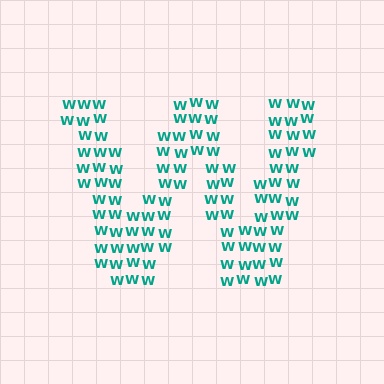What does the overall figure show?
The overall figure shows the letter W.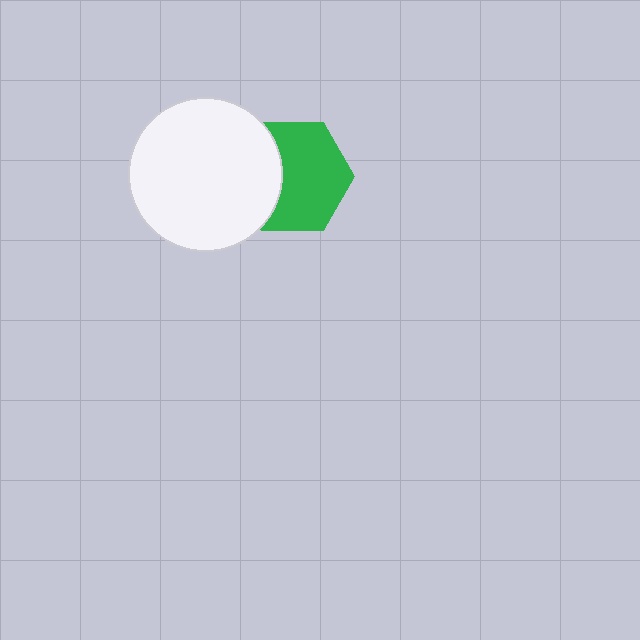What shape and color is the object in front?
The object in front is a white circle.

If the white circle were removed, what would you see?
You would see the complete green hexagon.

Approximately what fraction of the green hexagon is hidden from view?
Roughly 32% of the green hexagon is hidden behind the white circle.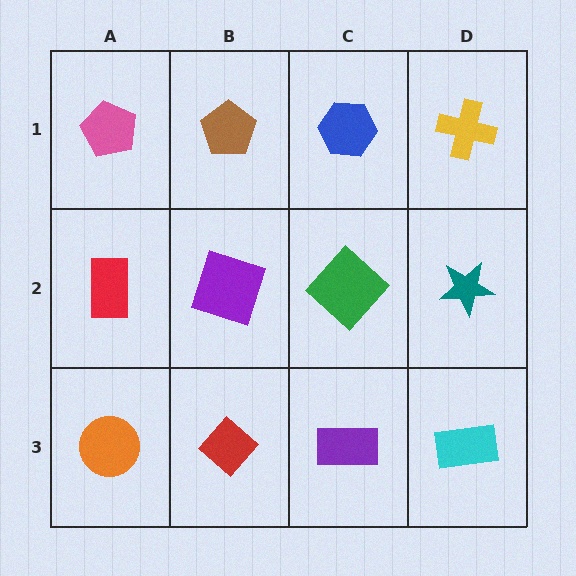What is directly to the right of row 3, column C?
A cyan rectangle.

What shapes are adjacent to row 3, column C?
A green diamond (row 2, column C), a red diamond (row 3, column B), a cyan rectangle (row 3, column D).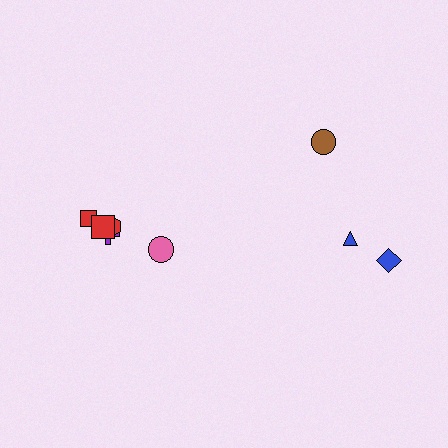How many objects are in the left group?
There are 5 objects.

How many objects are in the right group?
There are 3 objects.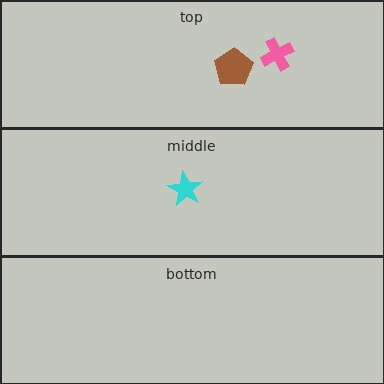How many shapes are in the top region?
2.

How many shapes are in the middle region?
1.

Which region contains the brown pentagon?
The top region.